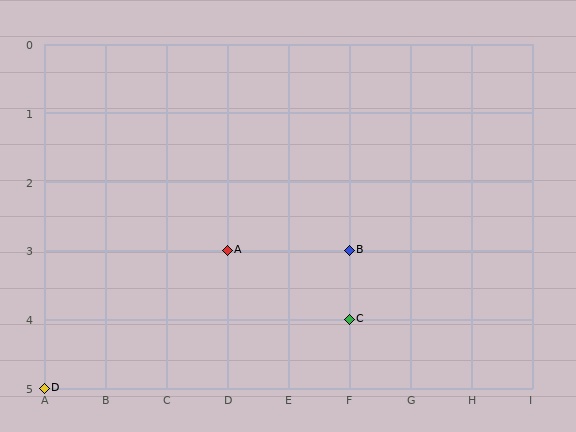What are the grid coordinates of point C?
Point C is at grid coordinates (F, 4).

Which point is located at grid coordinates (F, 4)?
Point C is at (F, 4).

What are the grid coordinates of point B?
Point B is at grid coordinates (F, 3).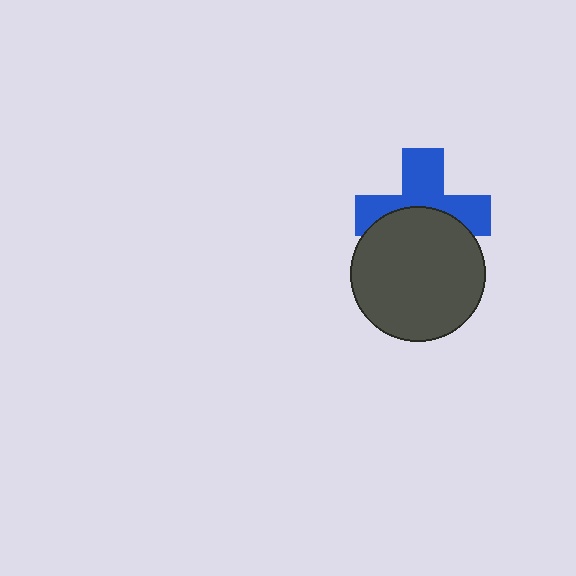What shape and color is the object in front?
The object in front is a dark gray circle.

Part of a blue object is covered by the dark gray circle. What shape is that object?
It is a cross.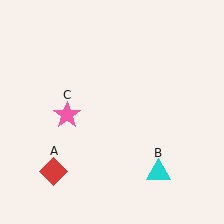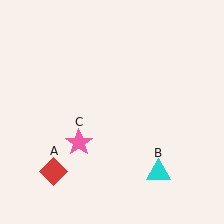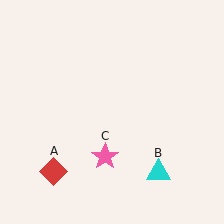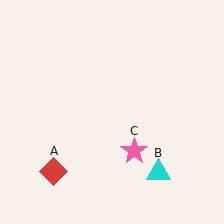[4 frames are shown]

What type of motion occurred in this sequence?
The pink star (object C) rotated counterclockwise around the center of the scene.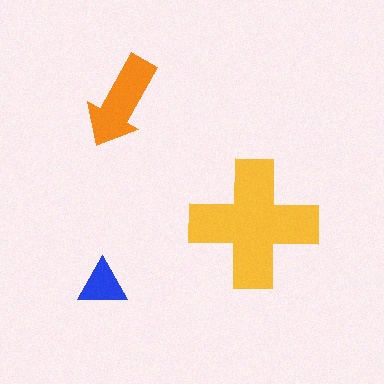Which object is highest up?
The orange arrow is topmost.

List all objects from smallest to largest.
The blue triangle, the orange arrow, the yellow cross.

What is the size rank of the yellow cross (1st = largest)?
1st.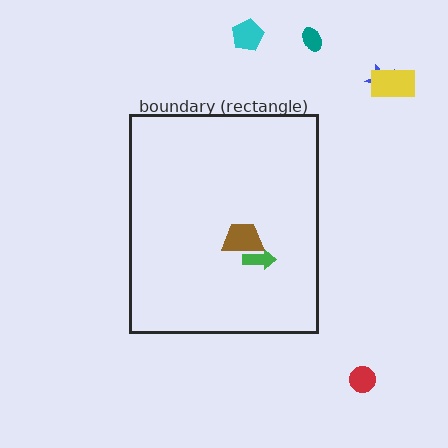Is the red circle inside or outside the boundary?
Outside.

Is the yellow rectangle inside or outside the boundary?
Outside.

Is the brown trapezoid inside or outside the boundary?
Inside.